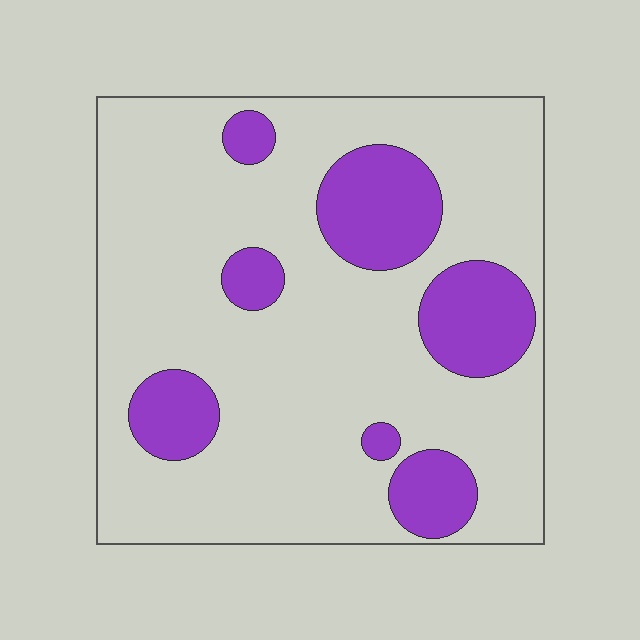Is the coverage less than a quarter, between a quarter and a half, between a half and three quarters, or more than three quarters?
Less than a quarter.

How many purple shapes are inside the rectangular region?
7.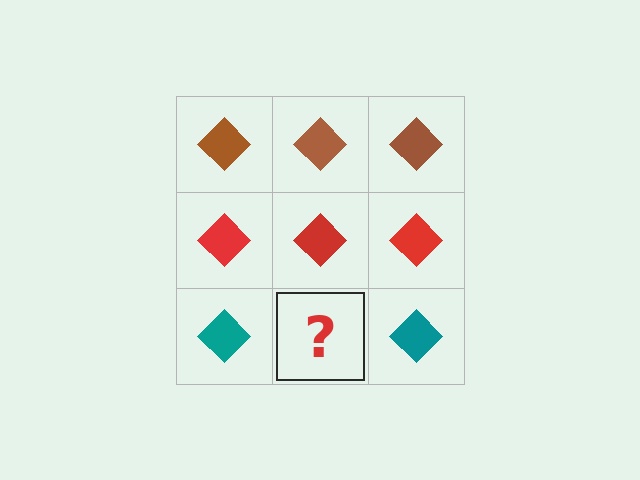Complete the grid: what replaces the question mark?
The question mark should be replaced with a teal diamond.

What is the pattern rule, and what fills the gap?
The rule is that each row has a consistent color. The gap should be filled with a teal diamond.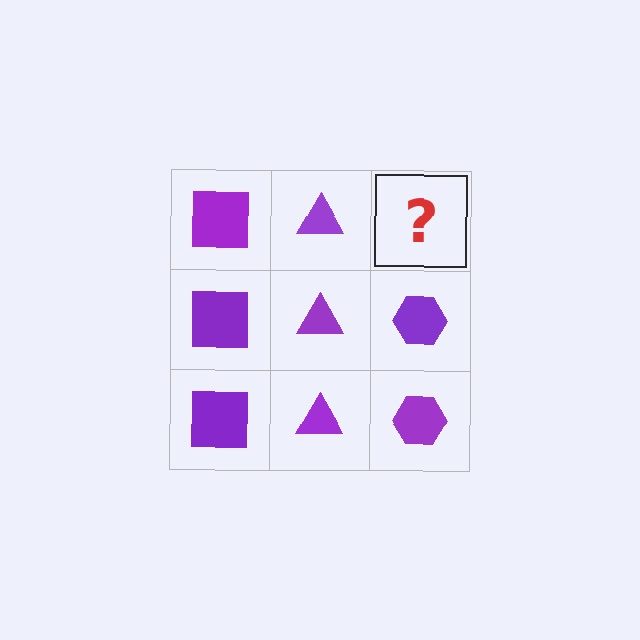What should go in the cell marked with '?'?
The missing cell should contain a purple hexagon.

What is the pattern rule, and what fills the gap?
The rule is that each column has a consistent shape. The gap should be filled with a purple hexagon.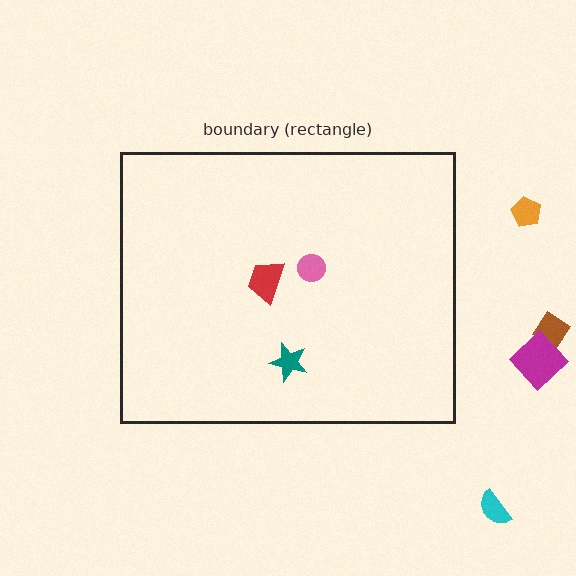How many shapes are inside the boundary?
3 inside, 4 outside.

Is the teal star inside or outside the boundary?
Inside.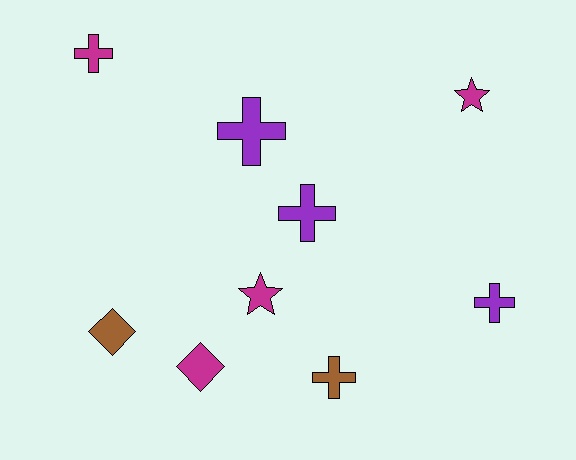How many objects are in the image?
There are 9 objects.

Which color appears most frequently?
Magenta, with 4 objects.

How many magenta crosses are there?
There is 1 magenta cross.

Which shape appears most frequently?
Cross, with 5 objects.